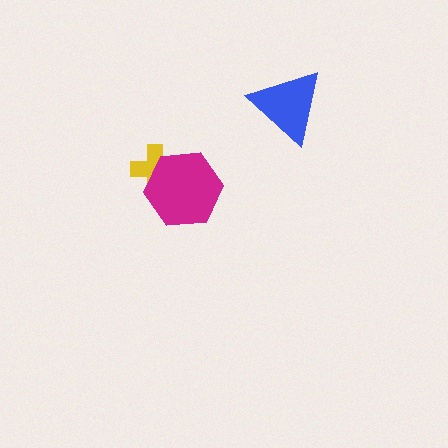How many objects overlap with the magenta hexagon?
1 object overlaps with the magenta hexagon.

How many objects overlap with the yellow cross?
1 object overlaps with the yellow cross.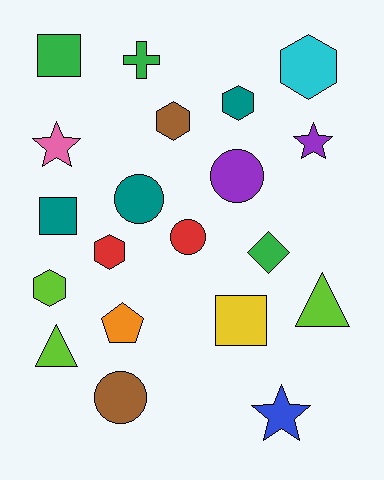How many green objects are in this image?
There are 3 green objects.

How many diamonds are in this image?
There is 1 diamond.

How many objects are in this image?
There are 20 objects.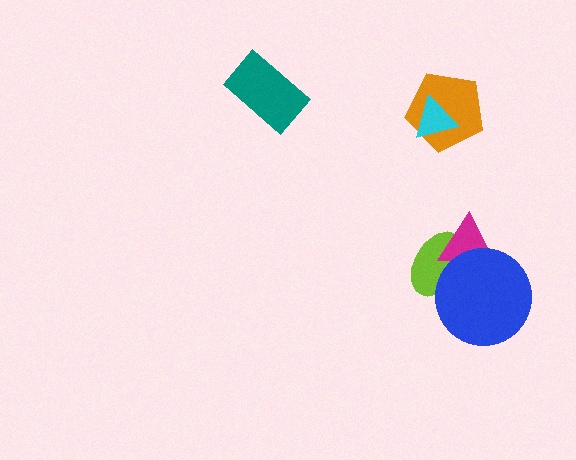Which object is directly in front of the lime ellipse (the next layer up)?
The magenta triangle is directly in front of the lime ellipse.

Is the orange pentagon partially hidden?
Yes, it is partially covered by another shape.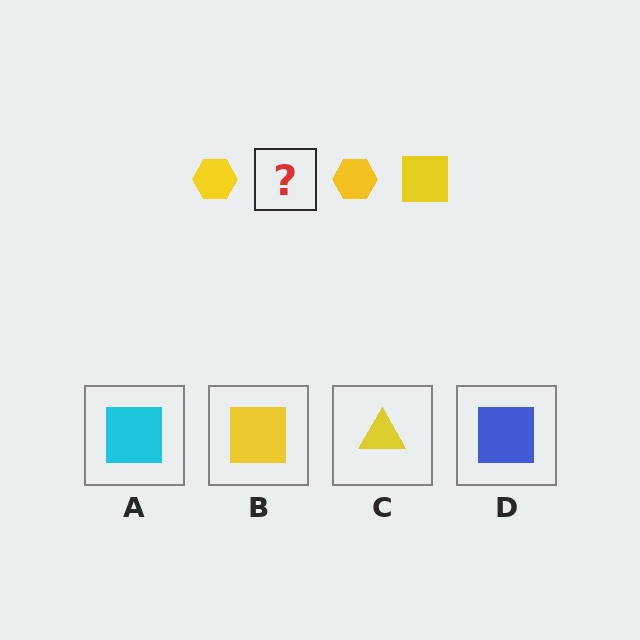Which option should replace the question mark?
Option B.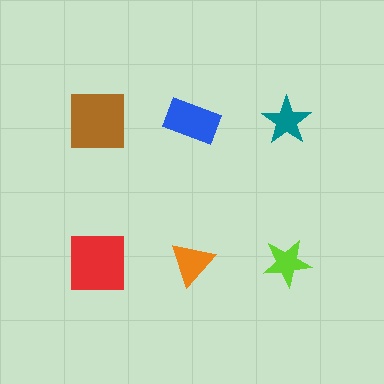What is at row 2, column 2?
An orange triangle.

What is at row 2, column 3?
A lime star.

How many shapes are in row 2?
3 shapes.